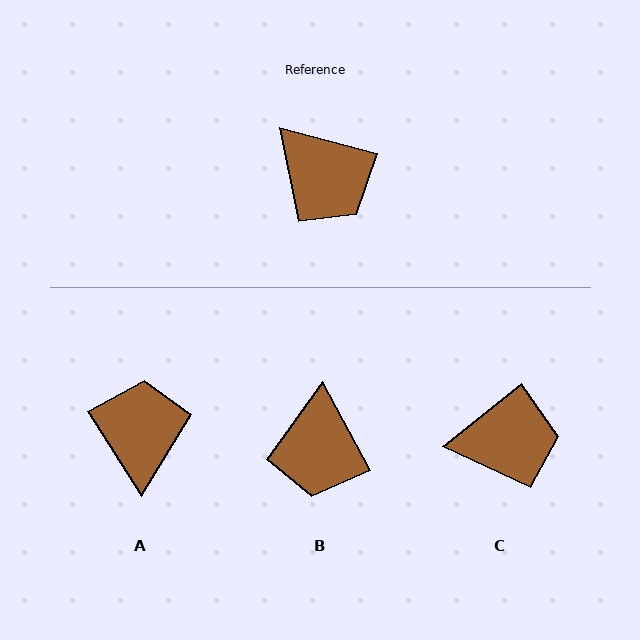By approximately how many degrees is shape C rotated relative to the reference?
Approximately 54 degrees counter-clockwise.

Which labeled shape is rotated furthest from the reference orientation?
A, about 137 degrees away.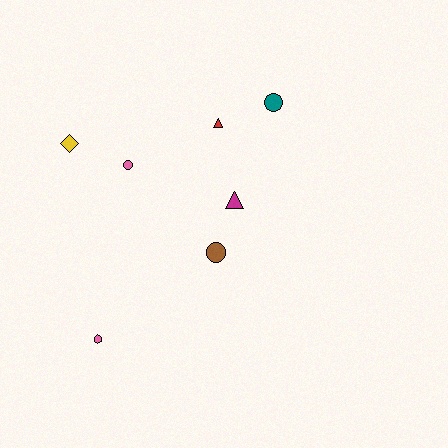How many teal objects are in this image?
There is 1 teal object.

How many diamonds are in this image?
There is 1 diamond.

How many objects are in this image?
There are 7 objects.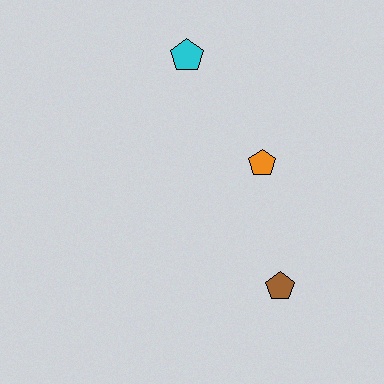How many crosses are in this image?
There are no crosses.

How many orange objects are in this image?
There is 1 orange object.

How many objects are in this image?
There are 3 objects.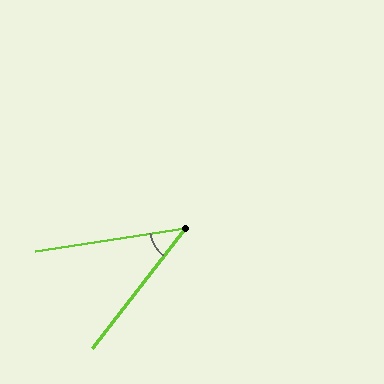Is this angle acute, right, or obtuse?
It is acute.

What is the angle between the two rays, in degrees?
Approximately 43 degrees.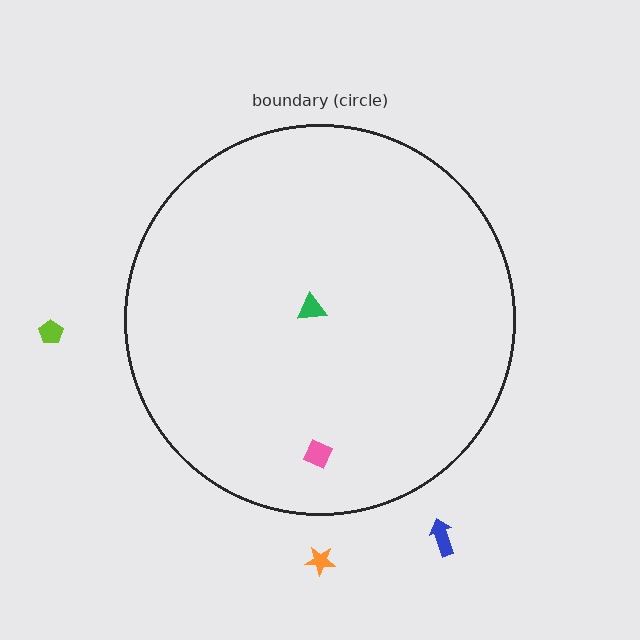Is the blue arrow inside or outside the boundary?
Outside.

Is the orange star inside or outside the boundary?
Outside.